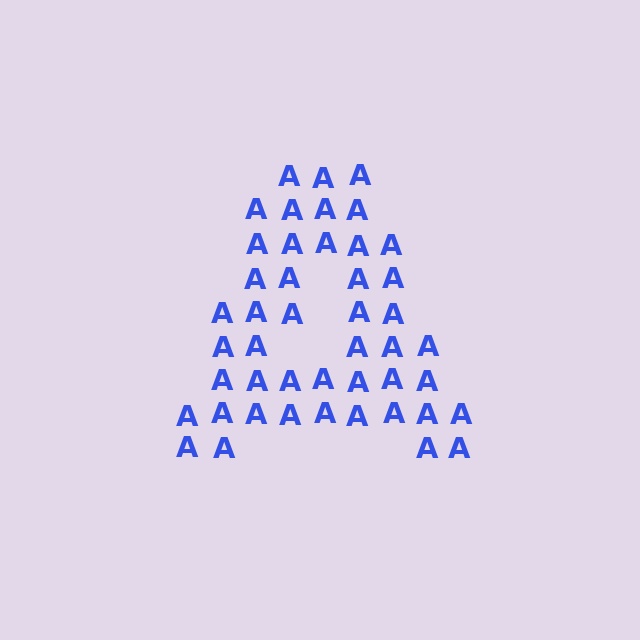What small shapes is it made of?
It is made of small letter A's.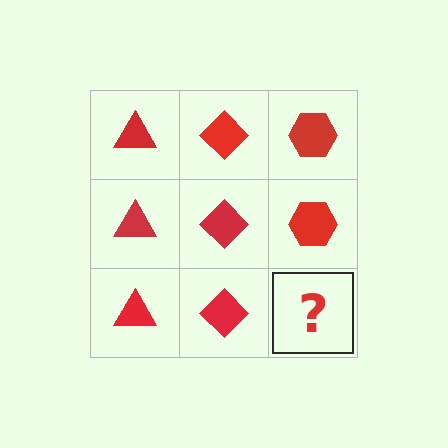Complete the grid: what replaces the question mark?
The question mark should be replaced with a red hexagon.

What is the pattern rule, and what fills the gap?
The rule is that each column has a consistent shape. The gap should be filled with a red hexagon.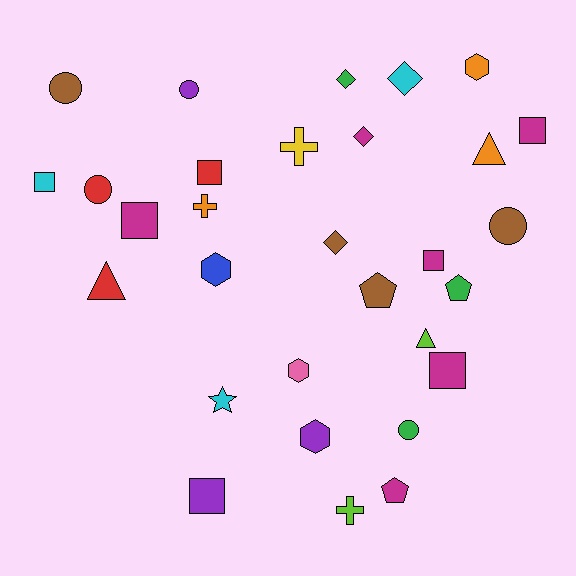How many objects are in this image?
There are 30 objects.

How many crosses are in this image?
There are 3 crosses.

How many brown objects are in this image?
There are 4 brown objects.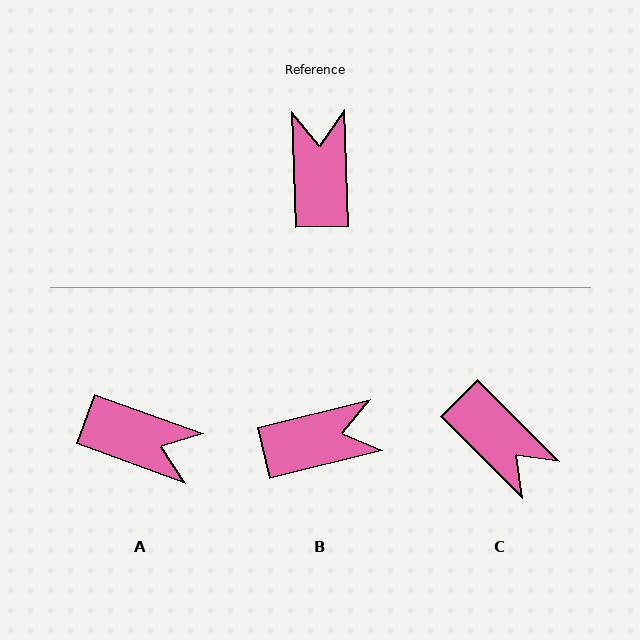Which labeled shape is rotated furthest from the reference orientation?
C, about 137 degrees away.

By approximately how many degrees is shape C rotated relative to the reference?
Approximately 137 degrees clockwise.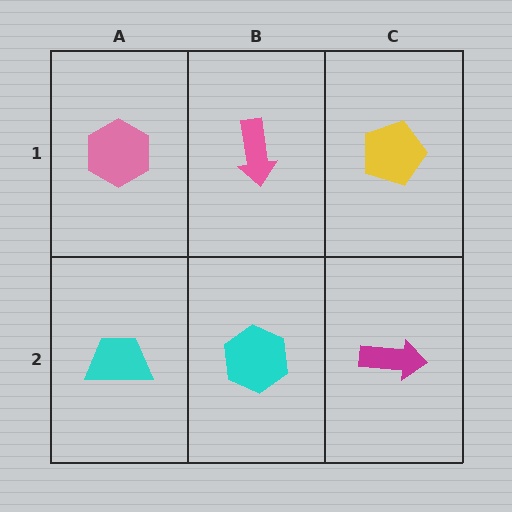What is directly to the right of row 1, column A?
A pink arrow.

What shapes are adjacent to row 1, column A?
A cyan trapezoid (row 2, column A), a pink arrow (row 1, column B).